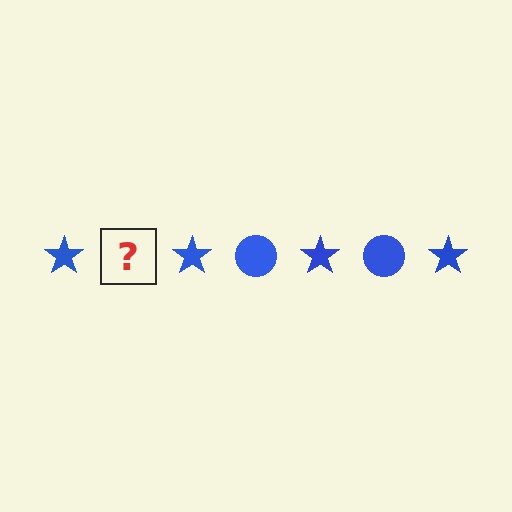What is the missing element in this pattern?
The missing element is a blue circle.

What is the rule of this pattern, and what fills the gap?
The rule is that the pattern cycles through star, circle shapes in blue. The gap should be filled with a blue circle.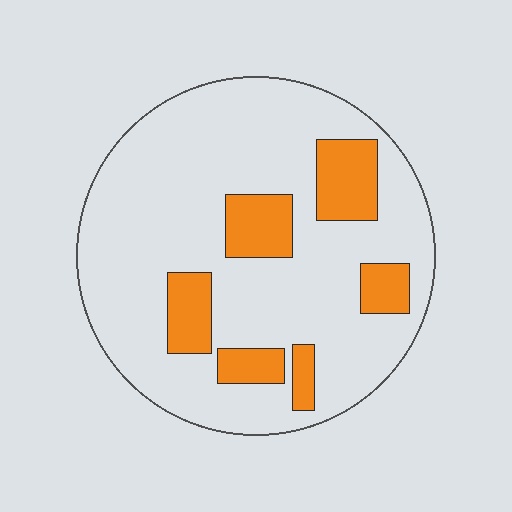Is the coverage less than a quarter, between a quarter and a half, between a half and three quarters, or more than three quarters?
Less than a quarter.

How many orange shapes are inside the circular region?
6.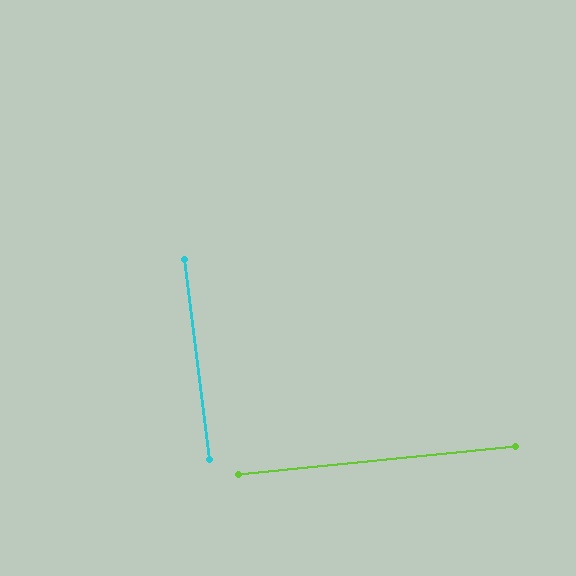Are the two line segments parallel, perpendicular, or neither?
Perpendicular — they meet at approximately 89°.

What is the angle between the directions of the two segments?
Approximately 89 degrees.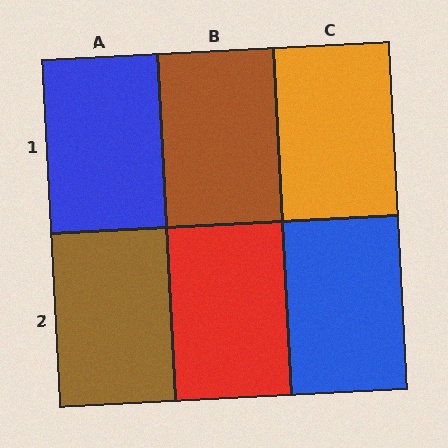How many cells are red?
1 cell is red.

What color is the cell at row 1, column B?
Brown.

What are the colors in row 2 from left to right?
Brown, red, blue.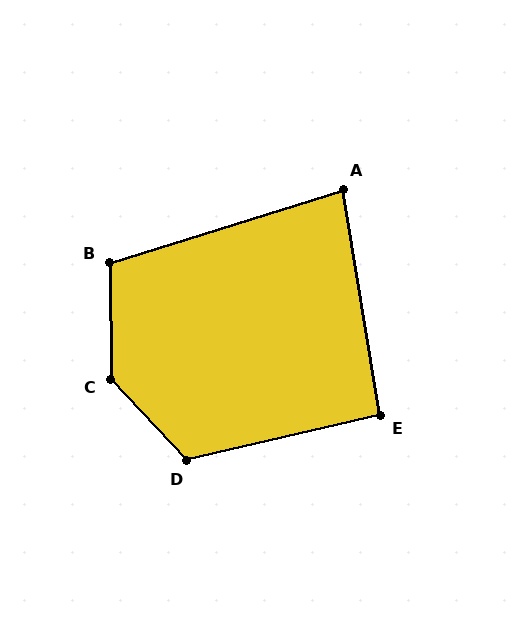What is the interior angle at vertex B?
Approximately 107 degrees (obtuse).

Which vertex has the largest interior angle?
C, at approximately 137 degrees.